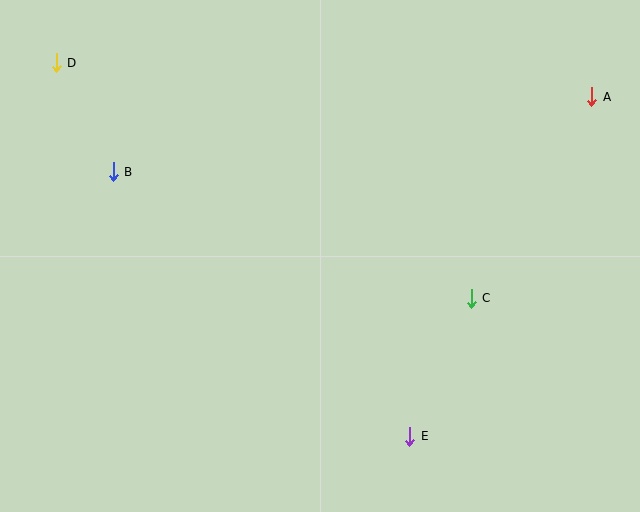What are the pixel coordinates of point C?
Point C is at (471, 298).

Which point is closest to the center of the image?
Point C at (471, 298) is closest to the center.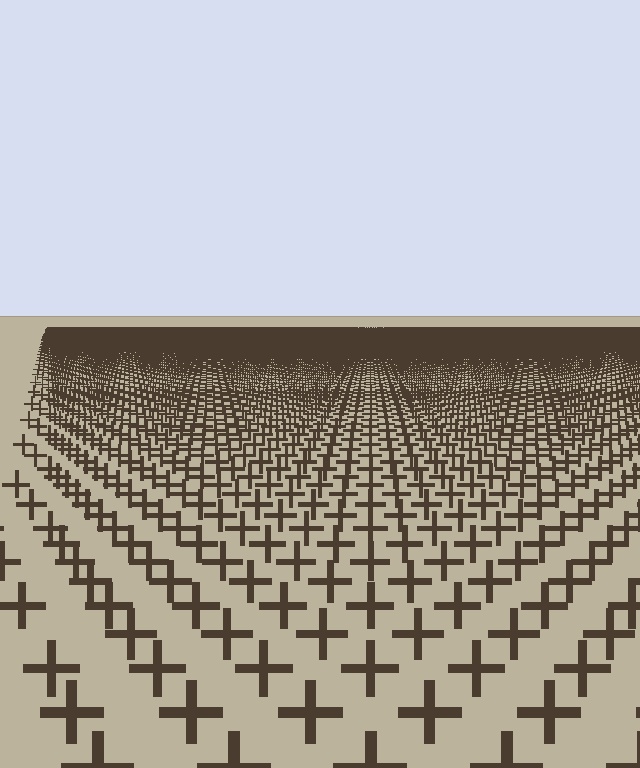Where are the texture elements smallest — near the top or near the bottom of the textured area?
Near the top.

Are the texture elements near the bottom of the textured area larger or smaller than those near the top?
Larger. Near the bottom, elements are closer to the viewer and appear at a bigger on-screen size.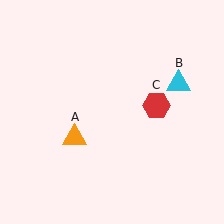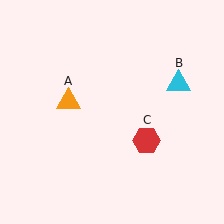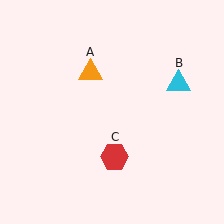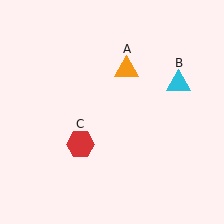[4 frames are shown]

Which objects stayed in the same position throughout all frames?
Cyan triangle (object B) remained stationary.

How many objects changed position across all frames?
2 objects changed position: orange triangle (object A), red hexagon (object C).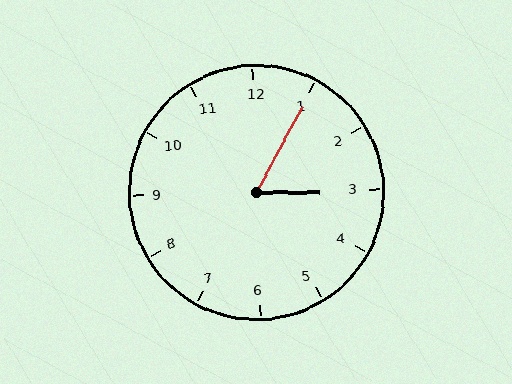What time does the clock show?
3:05.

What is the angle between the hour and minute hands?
Approximately 62 degrees.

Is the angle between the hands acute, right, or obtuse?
It is acute.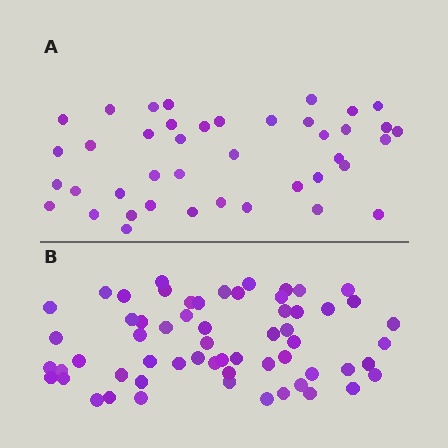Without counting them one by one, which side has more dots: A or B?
Region B (the bottom region) has more dots.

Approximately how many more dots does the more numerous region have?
Region B has approximately 20 more dots than region A.